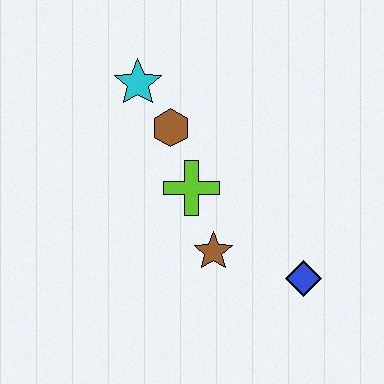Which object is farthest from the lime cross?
The blue diamond is farthest from the lime cross.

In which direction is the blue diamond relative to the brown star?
The blue diamond is to the right of the brown star.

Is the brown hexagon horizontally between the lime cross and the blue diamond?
No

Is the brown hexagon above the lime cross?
Yes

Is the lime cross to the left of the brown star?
Yes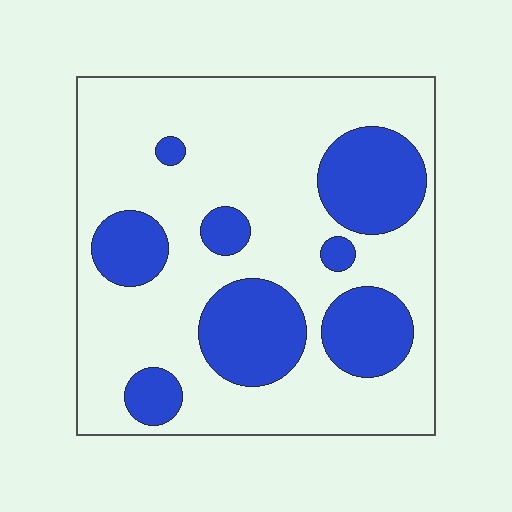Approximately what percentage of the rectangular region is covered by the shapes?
Approximately 30%.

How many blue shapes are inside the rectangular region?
8.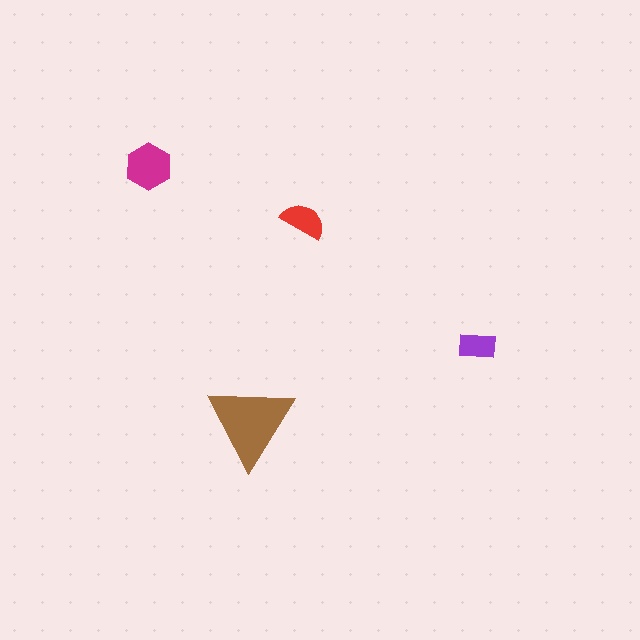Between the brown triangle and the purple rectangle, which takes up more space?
The brown triangle.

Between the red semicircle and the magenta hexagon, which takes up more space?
The magenta hexagon.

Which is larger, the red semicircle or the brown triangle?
The brown triangle.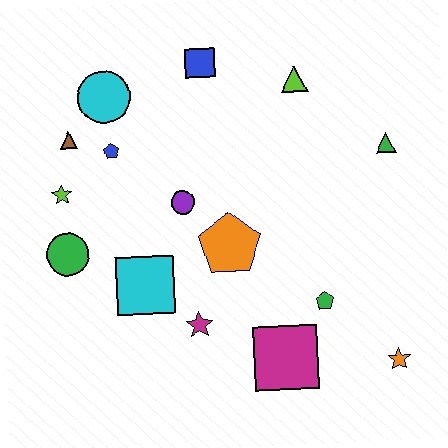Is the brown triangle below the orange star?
No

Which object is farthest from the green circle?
The orange star is farthest from the green circle.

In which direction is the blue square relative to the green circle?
The blue square is above the green circle.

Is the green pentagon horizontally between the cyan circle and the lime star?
No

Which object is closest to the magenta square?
The green pentagon is closest to the magenta square.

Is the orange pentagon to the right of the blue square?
Yes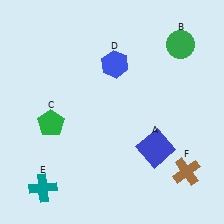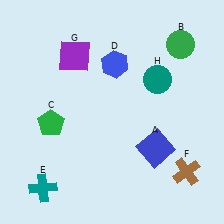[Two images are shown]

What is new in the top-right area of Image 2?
A teal circle (H) was added in the top-right area of Image 2.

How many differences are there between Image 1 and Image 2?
There are 2 differences between the two images.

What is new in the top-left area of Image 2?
A purple square (G) was added in the top-left area of Image 2.